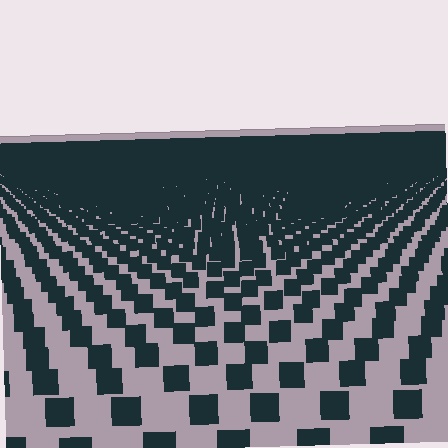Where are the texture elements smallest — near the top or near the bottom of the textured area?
Near the top.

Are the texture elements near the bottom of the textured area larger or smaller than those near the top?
Larger. Near the bottom, elements are closer to the viewer and appear at a bigger on-screen size.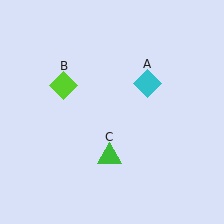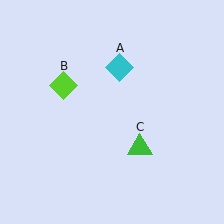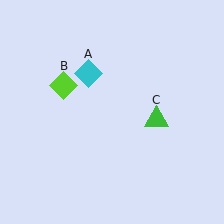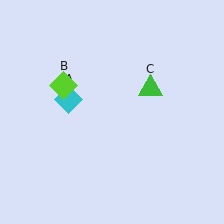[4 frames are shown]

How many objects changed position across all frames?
2 objects changed position: cyan diamond (object A), green triangle (object C).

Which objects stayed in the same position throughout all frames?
Lime diamond (object B) remained stationary.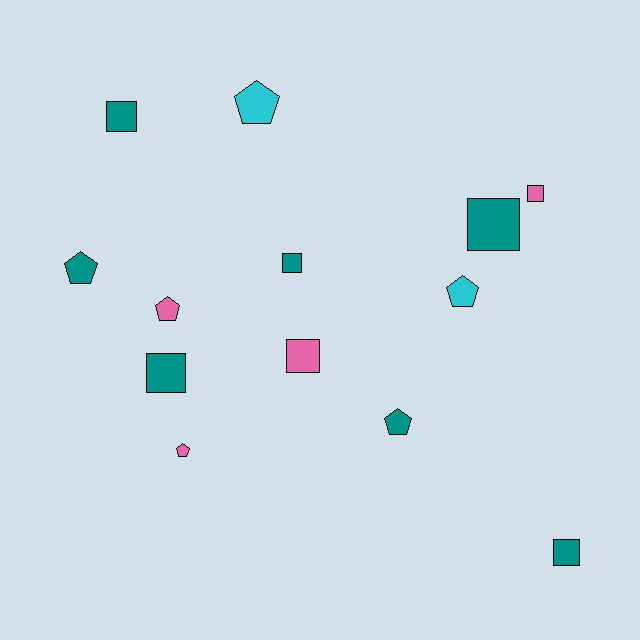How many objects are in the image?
There are 13 objects.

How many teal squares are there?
There are 5 teal squares.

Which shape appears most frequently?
Square, with 7 objects.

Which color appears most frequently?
Teal, with 7 objects.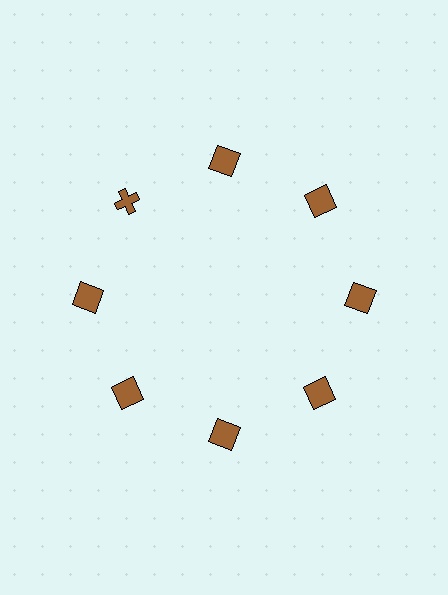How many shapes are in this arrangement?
There are 8 shapes arranged in a ring pattern.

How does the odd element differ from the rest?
It has a different shape: cross instead of square.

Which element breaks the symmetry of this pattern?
The brown cross at roughly the 10 o'clock position breaks the symmetry. All other shapes are brown squares.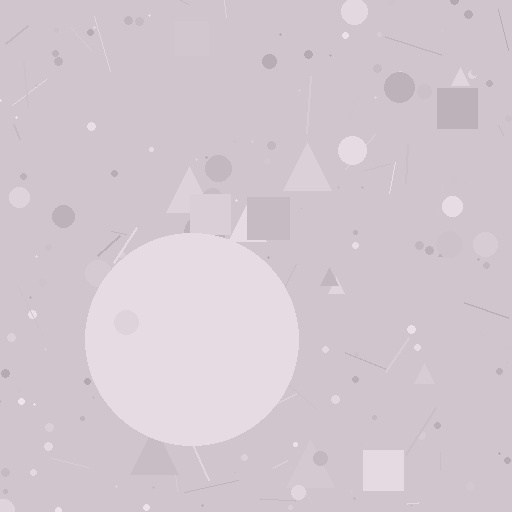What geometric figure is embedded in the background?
A circle is embedded in the background.